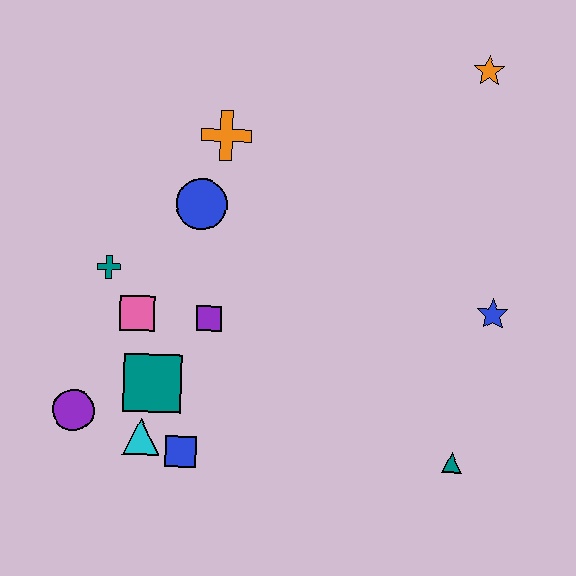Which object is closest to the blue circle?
The orange cross is closest to the blue circle.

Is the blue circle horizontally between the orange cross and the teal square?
Yes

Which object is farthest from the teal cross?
The orange star is farthest from the teal cross.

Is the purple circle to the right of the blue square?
No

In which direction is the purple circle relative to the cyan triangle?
The purple circle is to the left of the cyan triangle.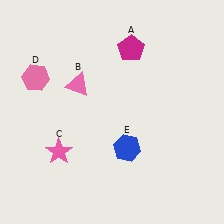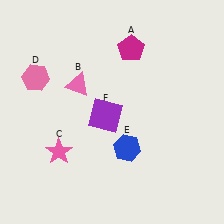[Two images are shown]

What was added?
A purple square (F) was added in Image 2.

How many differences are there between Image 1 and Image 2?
There is 1 difference between the two images.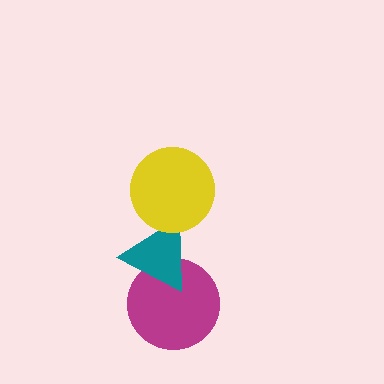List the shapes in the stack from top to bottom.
From top to bottom: the yellow circle, the teal triangle, the magenta circle.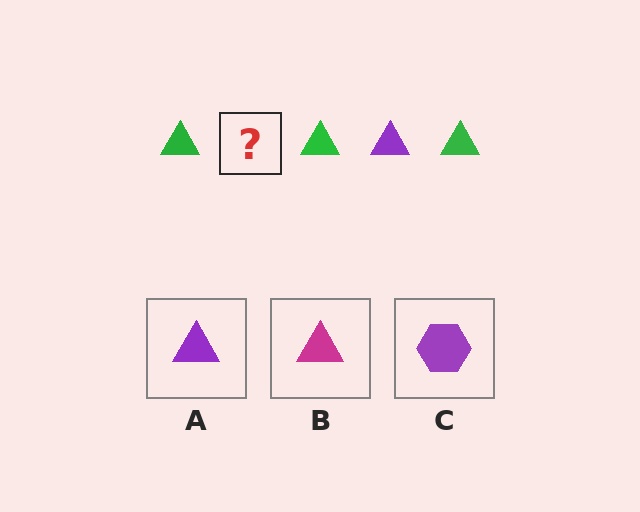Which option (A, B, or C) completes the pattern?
A.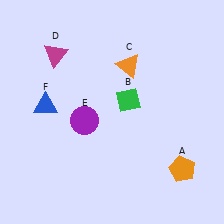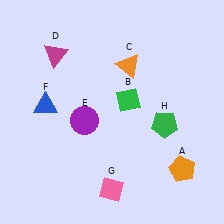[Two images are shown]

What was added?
A pink diamond (G), a green pentagon (H) were added in Image 2.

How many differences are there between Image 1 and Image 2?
There are 2 differences between the two images.